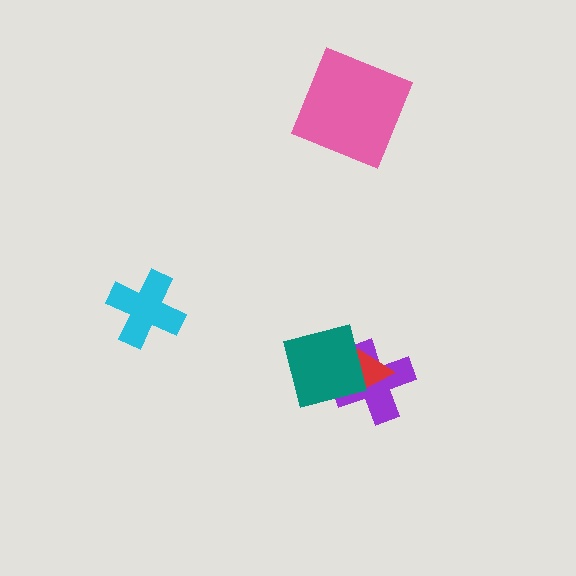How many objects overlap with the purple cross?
2 objects overlap with the purple cross.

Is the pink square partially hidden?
No, no other shape covers it.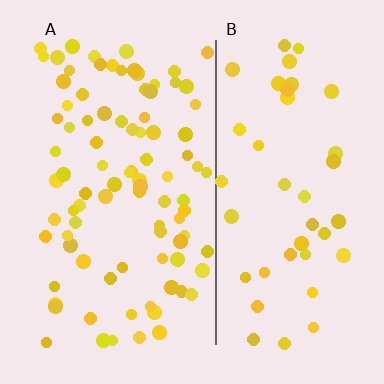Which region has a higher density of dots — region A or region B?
A (the left).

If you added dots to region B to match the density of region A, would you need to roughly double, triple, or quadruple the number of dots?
Approximately double.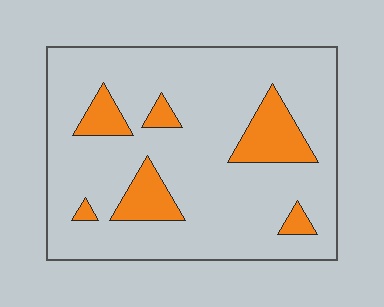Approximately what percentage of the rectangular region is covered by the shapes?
Approximately 15%.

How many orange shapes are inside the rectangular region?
6.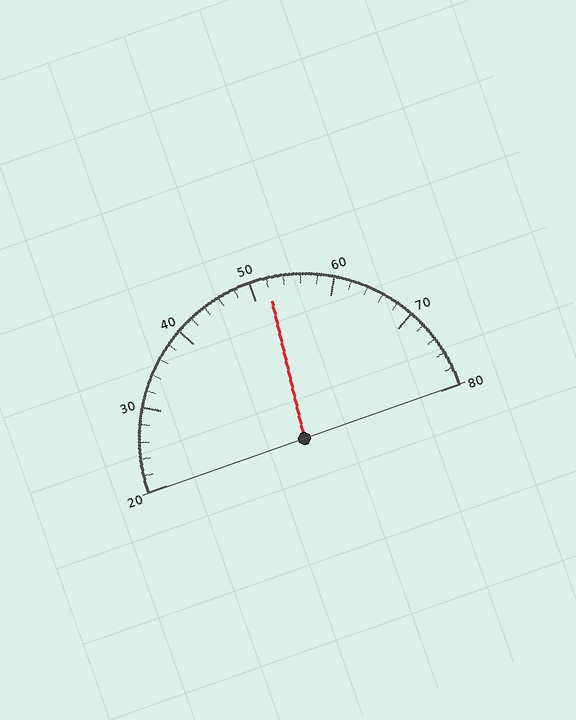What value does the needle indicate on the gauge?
The needle indicates approximately 52.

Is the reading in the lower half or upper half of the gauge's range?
The reading is in the upper half of the range (20 to 80).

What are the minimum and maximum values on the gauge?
The gauge ranges from 20 to 80.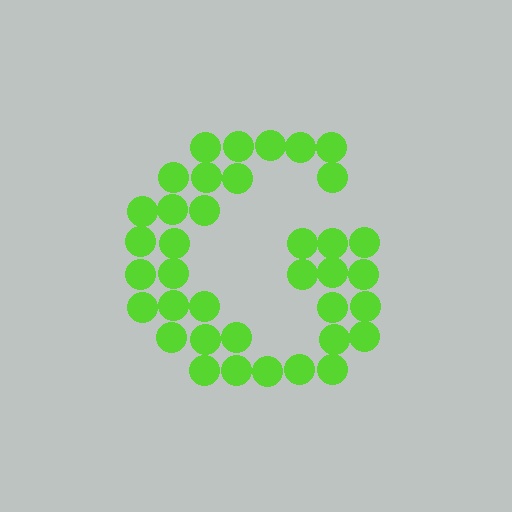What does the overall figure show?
The overall figure shows the letter G.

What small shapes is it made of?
It is made of small circles.